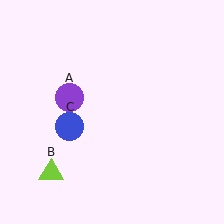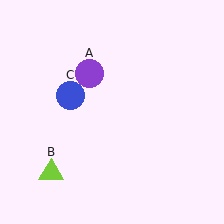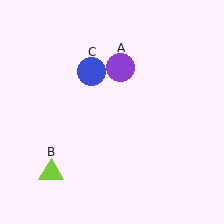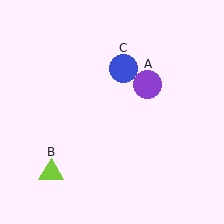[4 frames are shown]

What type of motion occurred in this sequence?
The purple circle (object A), blue circle (object C) rotated clockwise around the center of the scene.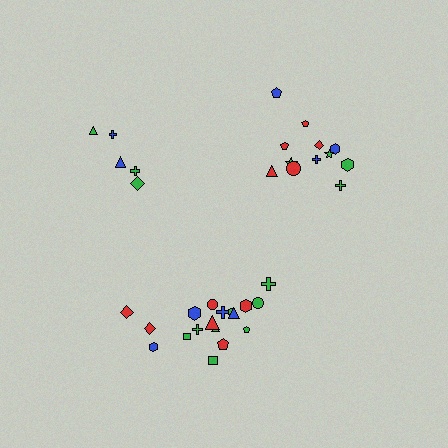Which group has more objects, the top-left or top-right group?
The top-right group.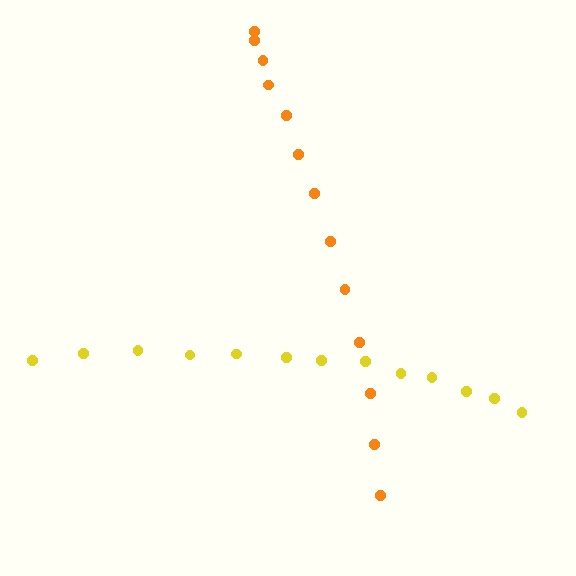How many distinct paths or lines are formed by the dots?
There are 2 distinct paths.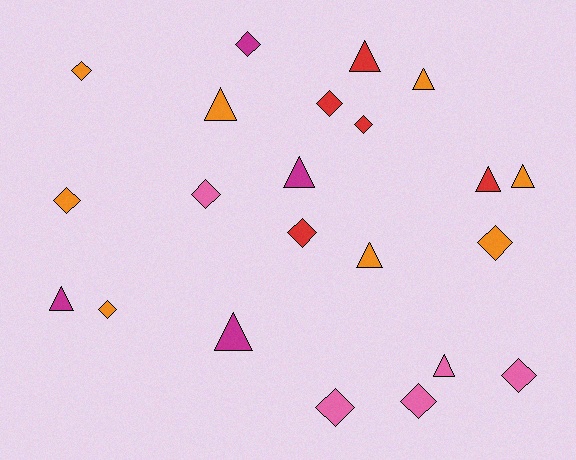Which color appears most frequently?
Orange, with 8 objects.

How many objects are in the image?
There are 22 objects.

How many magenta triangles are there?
There are 3 magenta triangles.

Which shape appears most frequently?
Diamond, with 12 objects.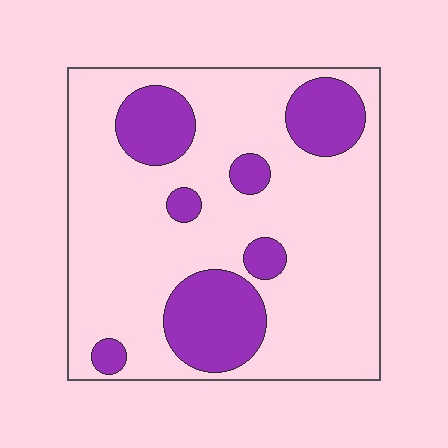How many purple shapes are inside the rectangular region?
7.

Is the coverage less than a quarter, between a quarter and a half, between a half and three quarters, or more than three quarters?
Less than a quarter.